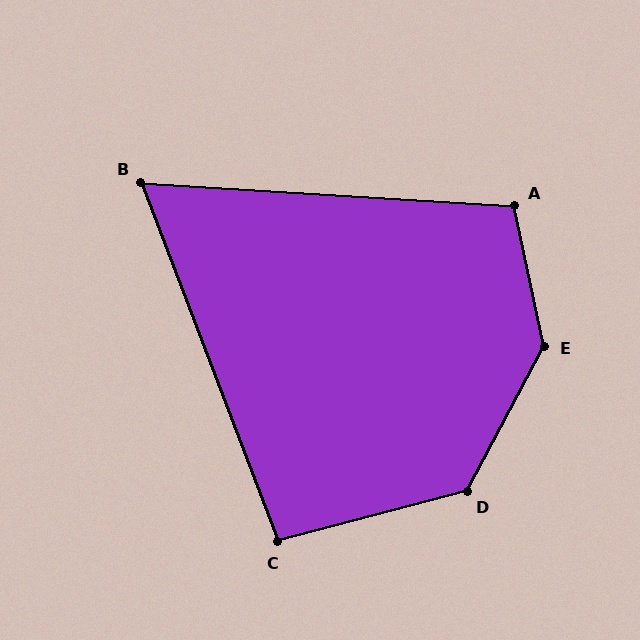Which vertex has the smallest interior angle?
B, at approximately 66 degrees.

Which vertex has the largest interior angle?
E, at approximately 140 degrees.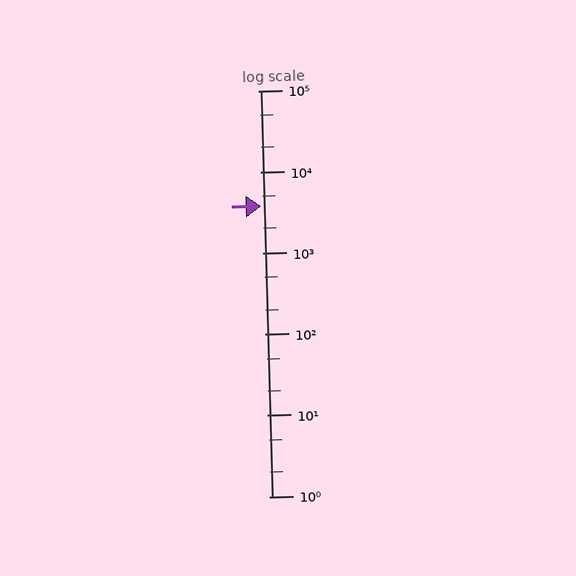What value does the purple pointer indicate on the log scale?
The pointer indicates approximately 3800.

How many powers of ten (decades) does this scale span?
The scale spans 5 decades, from 1 to 100000.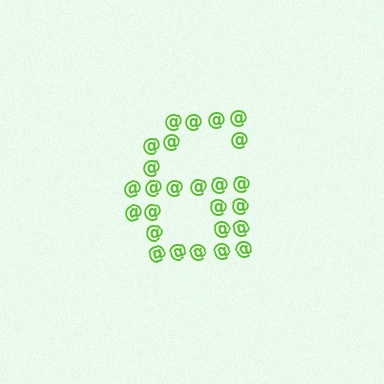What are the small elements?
The small elements are at signs.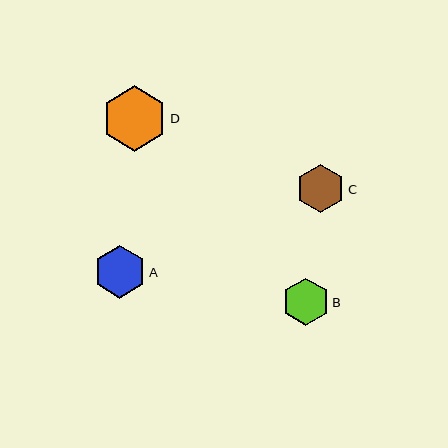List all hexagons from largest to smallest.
From largest to smallest: D, A, C, B.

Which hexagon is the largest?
Hexagon D is the largest with a size of approximately 65 pixels.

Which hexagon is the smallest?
Hexagon B is the smallest with a size of approximately 47 pixels.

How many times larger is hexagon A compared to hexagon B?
Hexagon A is approximately 1.1 times the size of hexagon B.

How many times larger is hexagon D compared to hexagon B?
Hexagon D is approximately 1.4 times the size of hexagon B.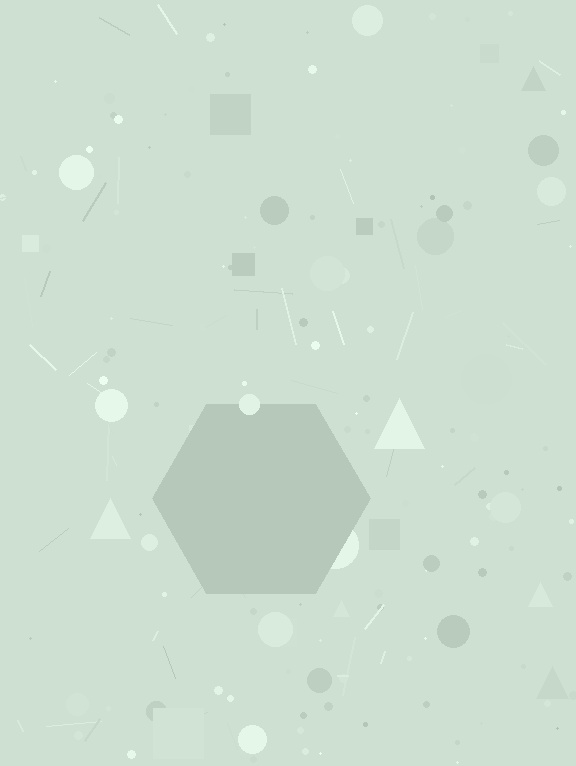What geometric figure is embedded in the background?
A hexagon is embedded in the background.